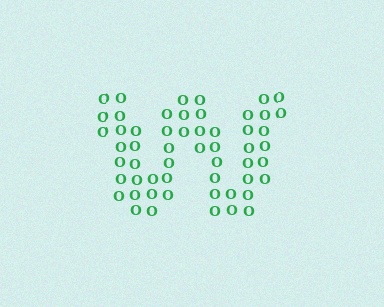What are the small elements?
The small elements are letter O's.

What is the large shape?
The large shape is the letter W.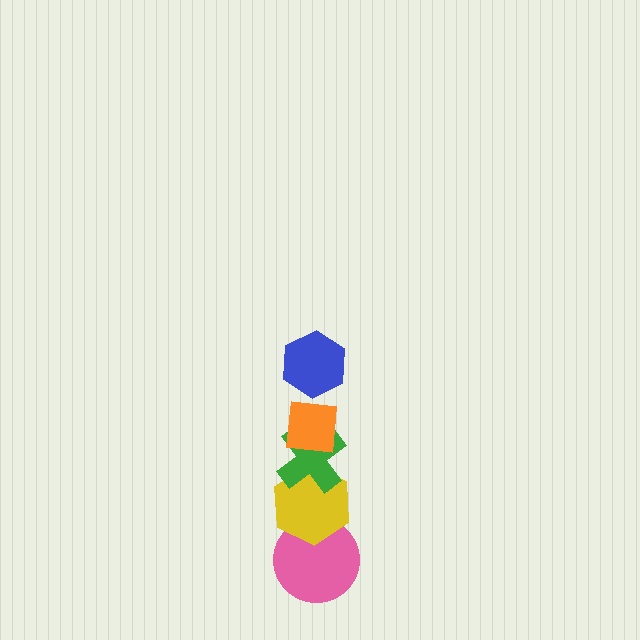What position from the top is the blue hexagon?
The blue hexagon is 1st from the top.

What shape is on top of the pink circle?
The yellow hexagon is on top of the pink circle.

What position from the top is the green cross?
The green cross is 3rd from the top.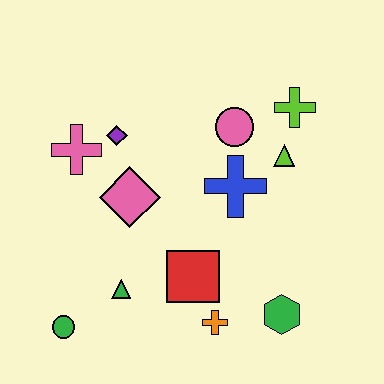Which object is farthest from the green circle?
The lime cross is farthest from the green circle.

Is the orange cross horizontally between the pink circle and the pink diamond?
Yes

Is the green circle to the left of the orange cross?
Yes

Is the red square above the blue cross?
No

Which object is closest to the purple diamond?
The pink cross is closest to the purple diamond.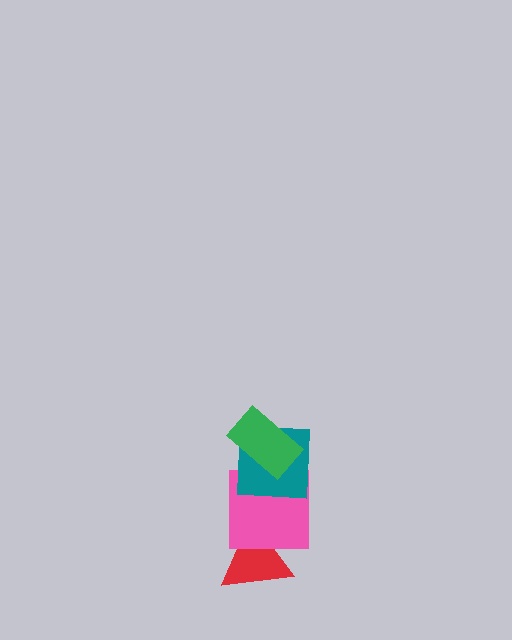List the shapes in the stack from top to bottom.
From top to bottom: the green rectangle, the teal square, the pink square, the red triangle.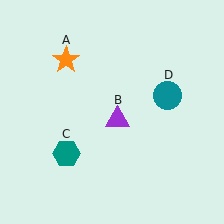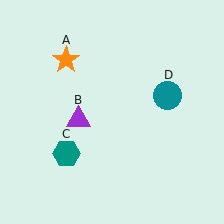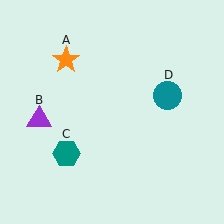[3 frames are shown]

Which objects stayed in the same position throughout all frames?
Orange star (object A) and teal hexagon (object C) and teal circle (object D) remained stationary.